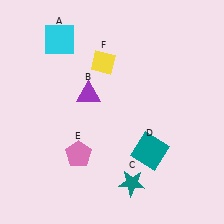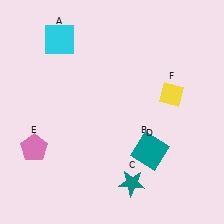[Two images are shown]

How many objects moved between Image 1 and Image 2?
3 objects moved between the two images.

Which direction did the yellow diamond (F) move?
The yellow diamond (F) moved right.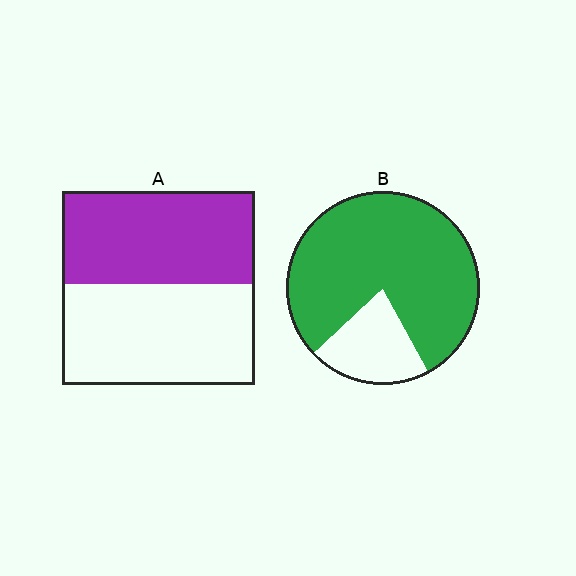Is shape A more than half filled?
Roughly half.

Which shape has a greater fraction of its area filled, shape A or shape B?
Shape B.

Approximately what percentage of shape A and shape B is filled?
A is approximately 50% and B is approximately 80%.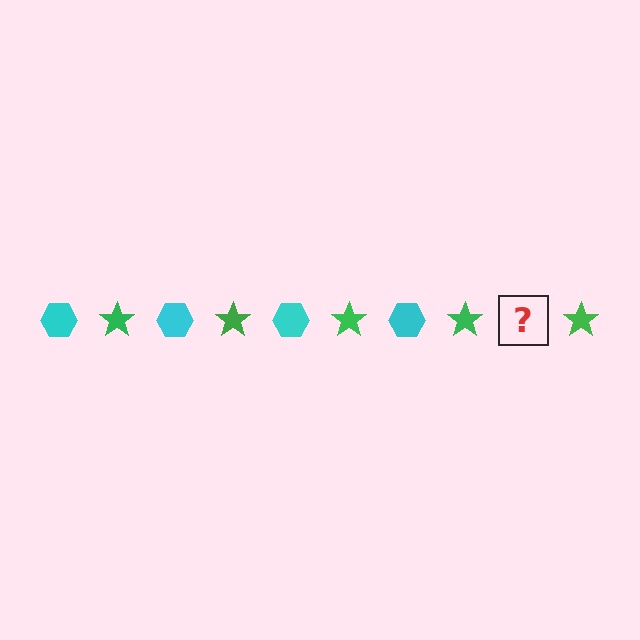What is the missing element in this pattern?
The missing element is a cyan hexagon.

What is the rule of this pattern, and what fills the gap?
The rule is that the pattern alternates between cyan hexagon and green star. The gap should be filled with a cyan hexagon.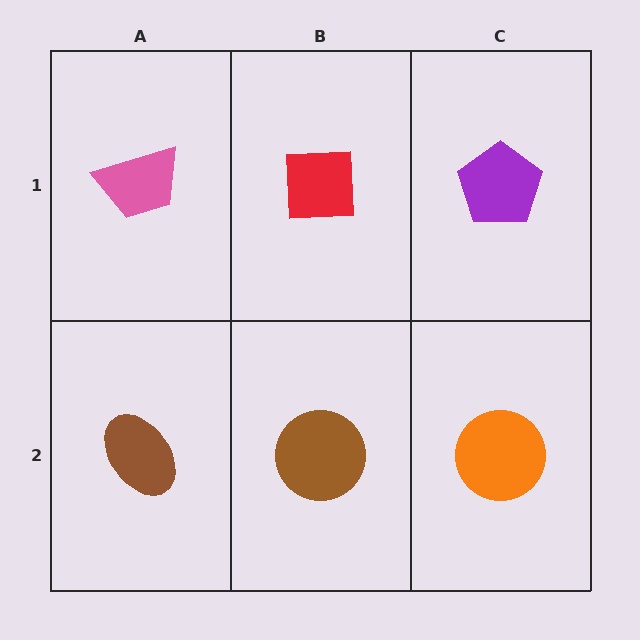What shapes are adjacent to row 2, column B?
A red square (row 1, column B), a brown ellipse (row 2, column A), an orange circle (row 2, column C).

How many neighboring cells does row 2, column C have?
2.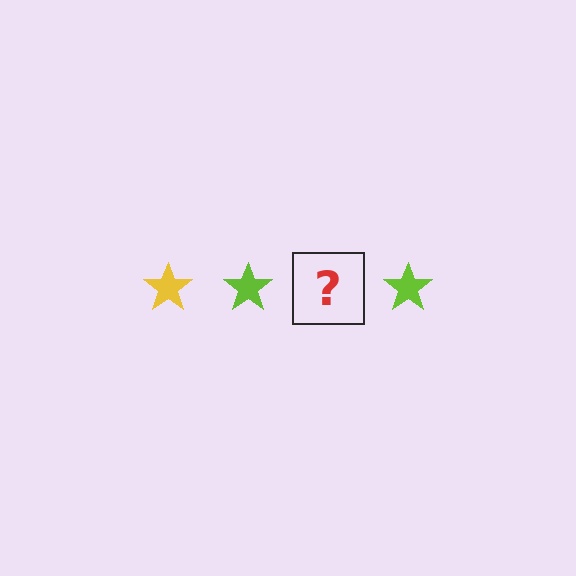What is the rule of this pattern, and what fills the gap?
The rule is that the pattern cycles through yellow, lime stars. The gap should be filled with a yellow star.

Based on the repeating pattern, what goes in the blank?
The blank should be a yellow star.